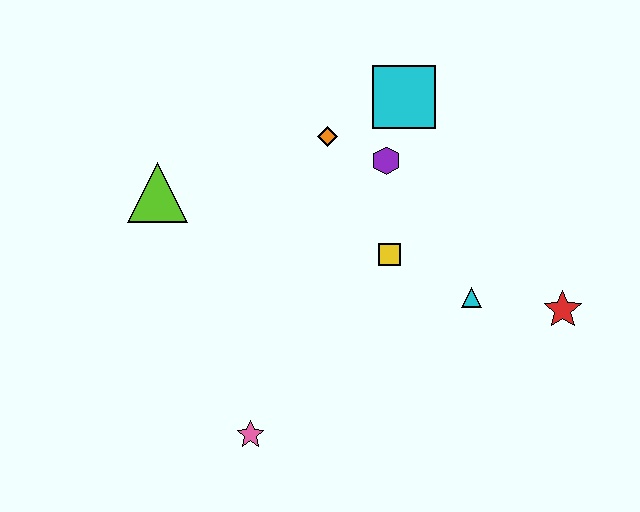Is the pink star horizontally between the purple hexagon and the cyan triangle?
No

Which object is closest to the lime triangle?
The orange diamond is closest to the lime triangle.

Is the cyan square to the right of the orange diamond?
Yes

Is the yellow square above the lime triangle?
No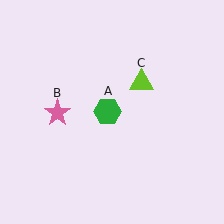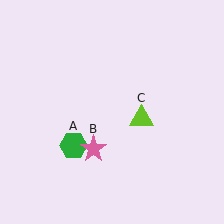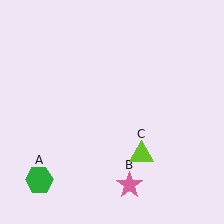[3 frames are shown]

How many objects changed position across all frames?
3 objects changed position: green hexagon (object A), pink star (object B), lime triangle (object C).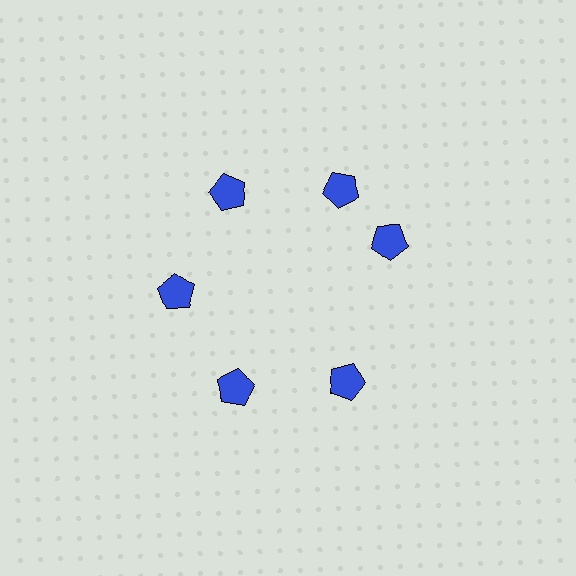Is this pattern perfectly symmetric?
No. The 6 blue pentagons are arranged in a ring, but one element near the 3 o'clock position is rotated out of alignment along the ring, breaking the 6-fold rotational symmetry.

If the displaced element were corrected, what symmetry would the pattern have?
It would have 6-fold rotational symmetry — the pattern would map onto itself every 60 degrees.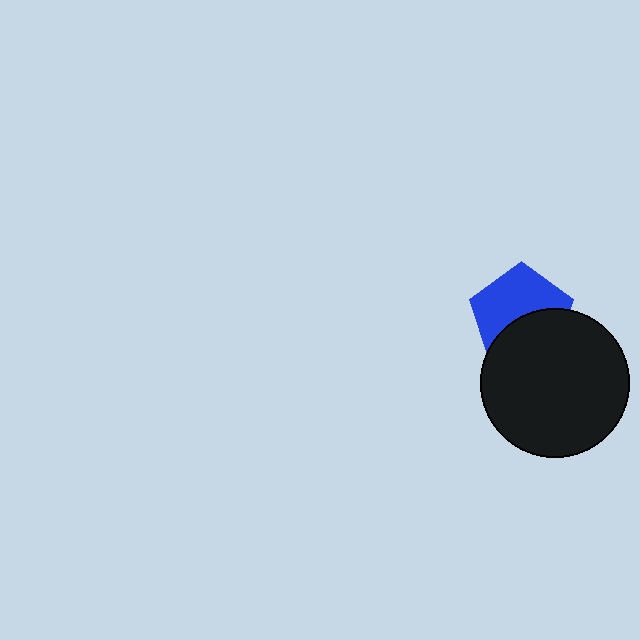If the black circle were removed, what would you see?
You would see the complete blue pentagon.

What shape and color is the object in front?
The object in front is a black circle.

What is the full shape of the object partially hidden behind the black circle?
The partially hidden object is a blue pentagon.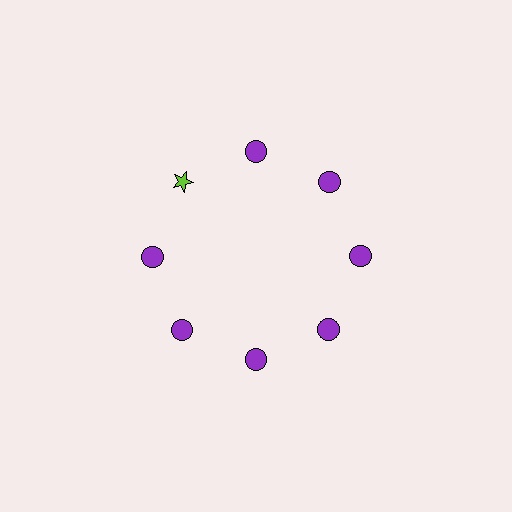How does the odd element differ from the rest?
It differs in both color (lime instead of purple) and shape (star instead of circle).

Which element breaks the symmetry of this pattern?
The lime star at roughly the 10 o'clock position breaks the symmetry. All other shapes are purple circles.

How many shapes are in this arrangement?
There are 8 shapes arranged in a ring pattern.